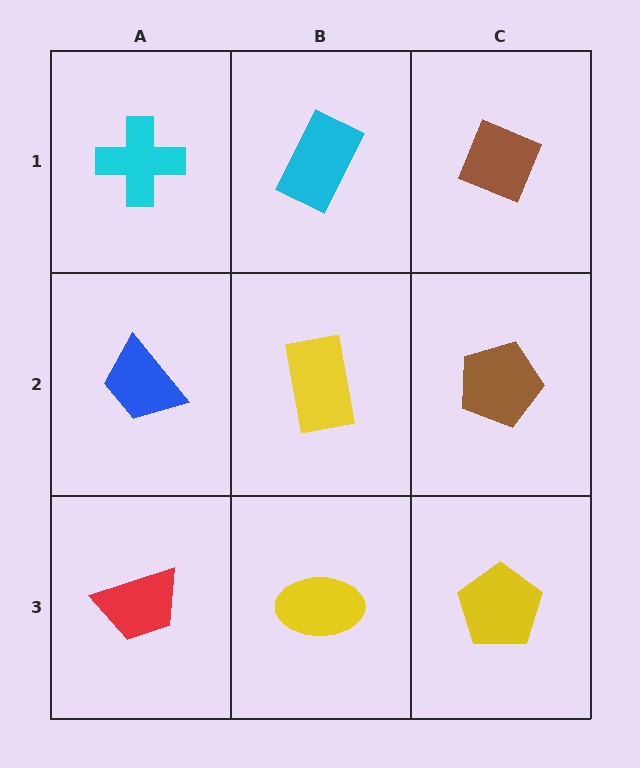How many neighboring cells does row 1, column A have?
2.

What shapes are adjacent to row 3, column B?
A yellow rectangle (row 2, column B), a red trapezoid (row 3, column A), a yellow pentagon (row 3, column C).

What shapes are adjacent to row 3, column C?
A brown pentagon (row 2, column C), a yellow ellipse (row 3, column B).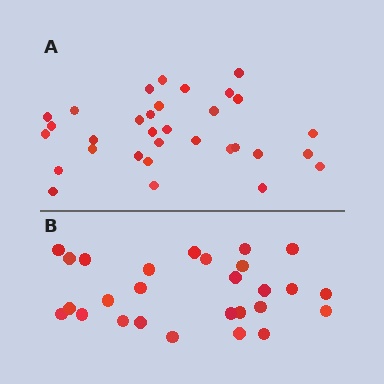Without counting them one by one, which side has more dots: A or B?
Region A (the top region) has more dots.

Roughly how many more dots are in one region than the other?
Region A has about 5 more dots than region B.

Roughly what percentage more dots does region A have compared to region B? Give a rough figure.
About 20% more.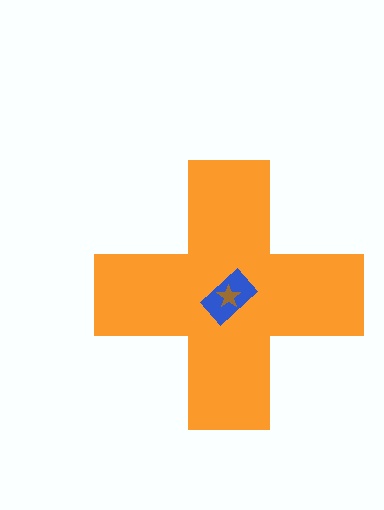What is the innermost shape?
The brown star.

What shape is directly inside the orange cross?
The blue rectangle.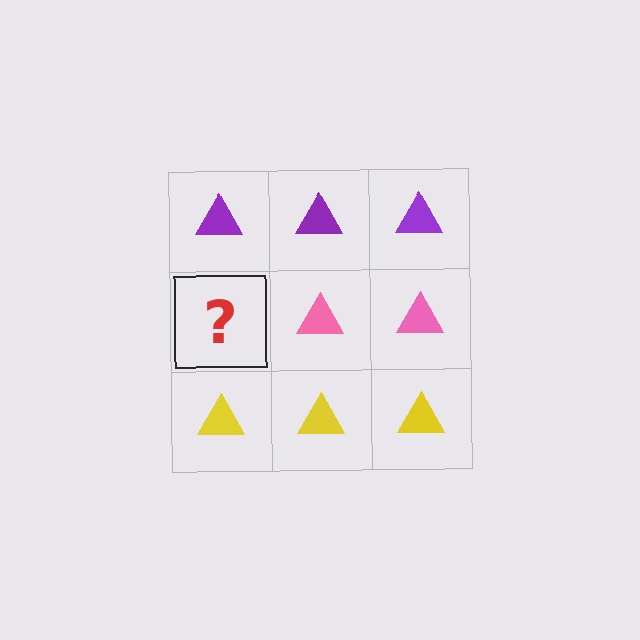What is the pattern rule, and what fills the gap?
The rule is that each row has a consistent color. The gap should be filled with a pink triangle.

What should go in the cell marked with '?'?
The missing cell should contain a pink triangle.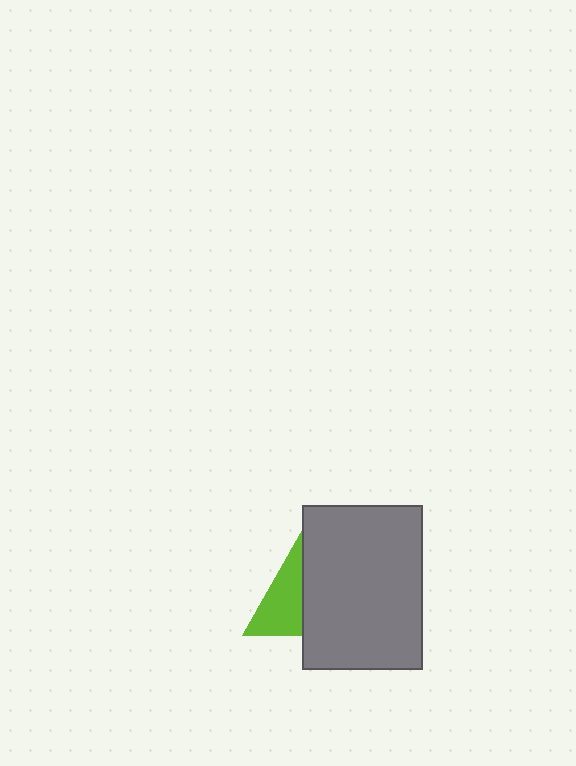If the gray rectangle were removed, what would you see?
You would see the complete lime triangle.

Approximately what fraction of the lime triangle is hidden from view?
Roughly 55% of the lime triangle is hidden behind the gray rectangle.